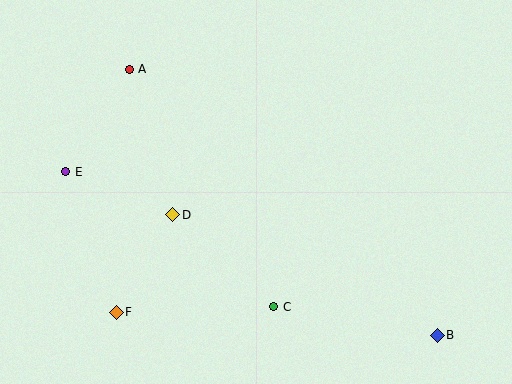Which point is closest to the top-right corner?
Point B is closest to the top-right corner.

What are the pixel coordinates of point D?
Point D is at (173, 215).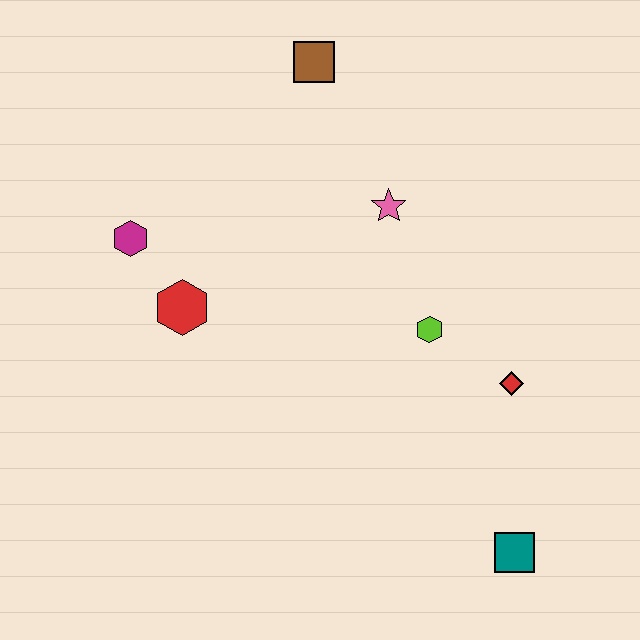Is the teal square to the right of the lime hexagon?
Yes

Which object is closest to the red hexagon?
The magenta hexagon is closest to the red hexagon.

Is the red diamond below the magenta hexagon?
Yes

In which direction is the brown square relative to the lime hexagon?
The brown square is above the lime hexagon.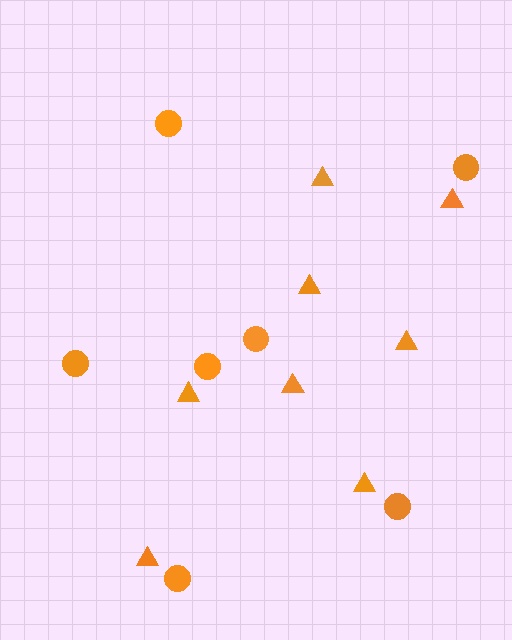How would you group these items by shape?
There are 2 groups: one group of triangles (8) and one group of circles (7).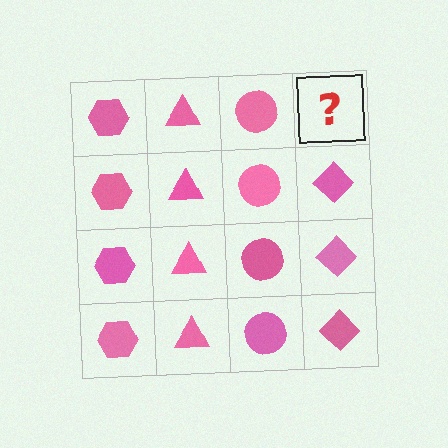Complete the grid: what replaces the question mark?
The question mark should be replaced with a pink diamond.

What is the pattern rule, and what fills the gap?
The rule is that each column has a consistent shape. The gap should be filled with a pink diamond.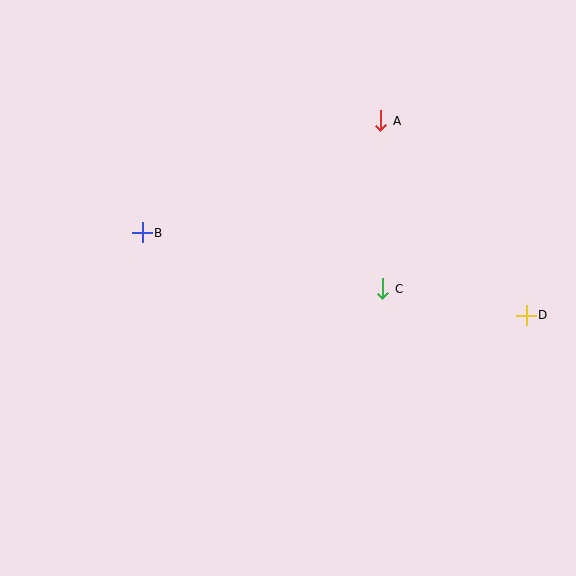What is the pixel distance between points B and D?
The distance between B and D is 392 pixels.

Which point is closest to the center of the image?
Point C at (383, 289) is closest to the center.